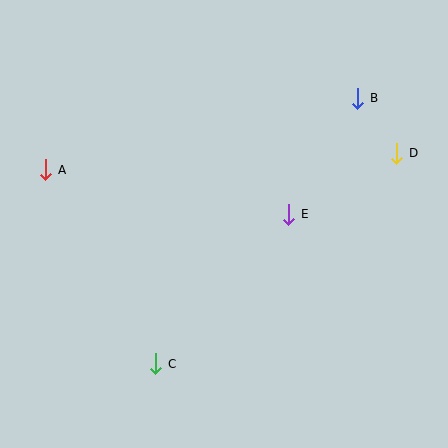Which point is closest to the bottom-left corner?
Point C is closest to the bottom-left corner.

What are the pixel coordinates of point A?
Point A is at (46, 170).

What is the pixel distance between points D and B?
The distance between D and B is 67 pixels.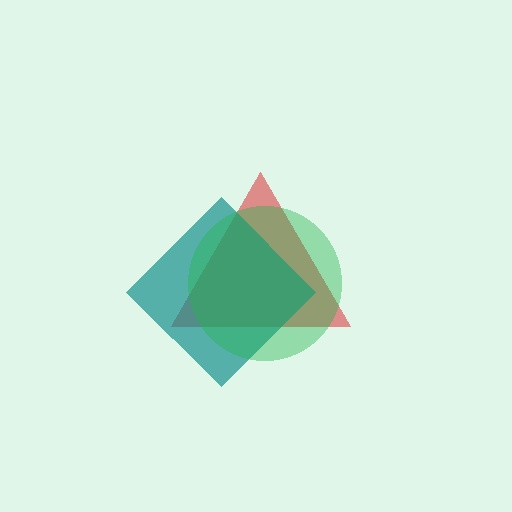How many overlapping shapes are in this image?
There are 3 overlapping shapes in the image.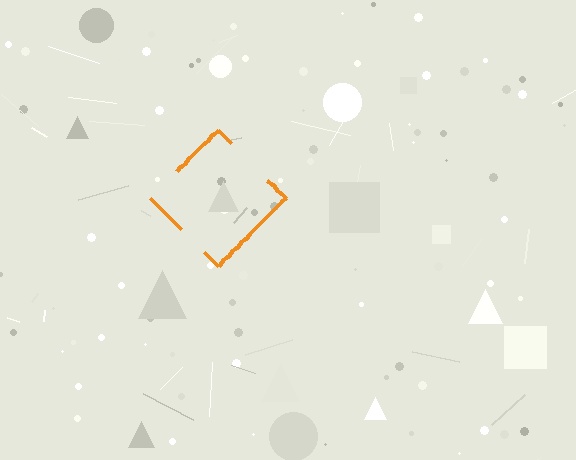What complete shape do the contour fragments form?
The contour fragments form a diamond.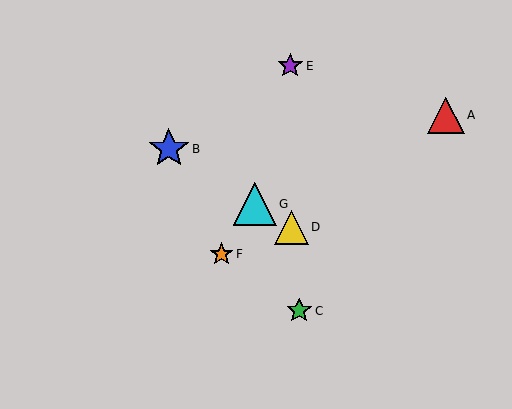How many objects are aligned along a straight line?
3 objects (B, D, G) are aligned along a straight line.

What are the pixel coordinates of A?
Object A is at (446, 115).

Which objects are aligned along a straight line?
Objects B, D, G are aligned along a straight line.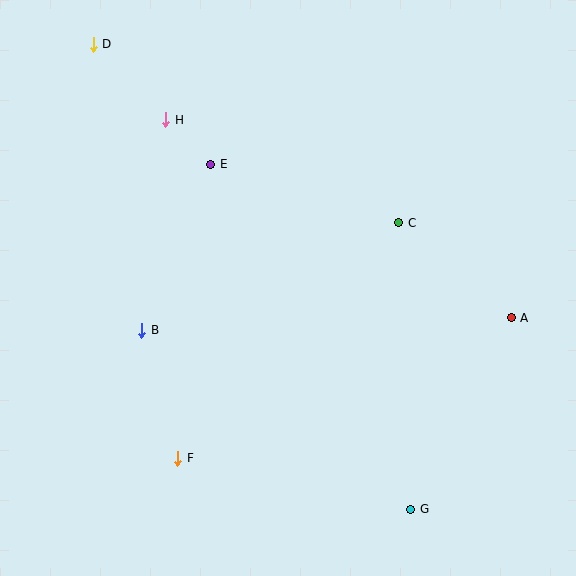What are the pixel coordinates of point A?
Point A is at (511, 318).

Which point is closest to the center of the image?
Point C at (399, 223) is closest to the center.